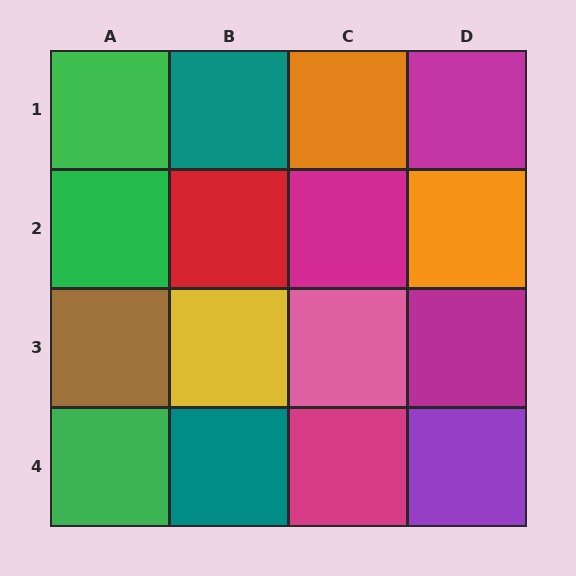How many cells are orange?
2 cells are orange.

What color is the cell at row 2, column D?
Orange.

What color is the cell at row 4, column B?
Teal.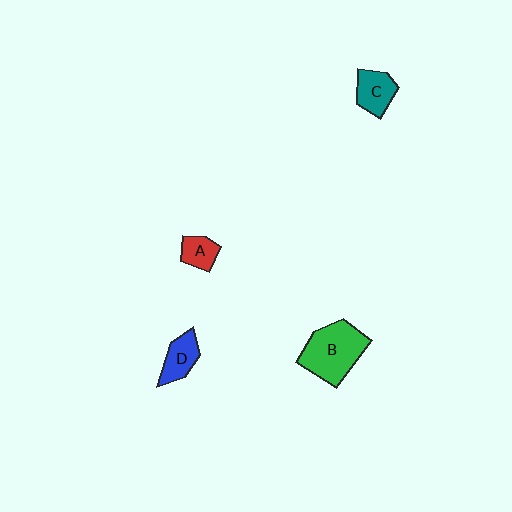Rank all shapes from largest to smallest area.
From largest to smallest: B (green), C (teal), D (blue), A (red).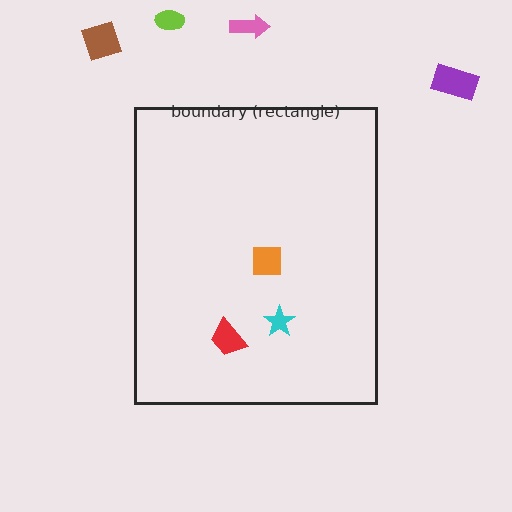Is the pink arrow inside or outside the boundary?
Outside.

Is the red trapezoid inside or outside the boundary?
Inside.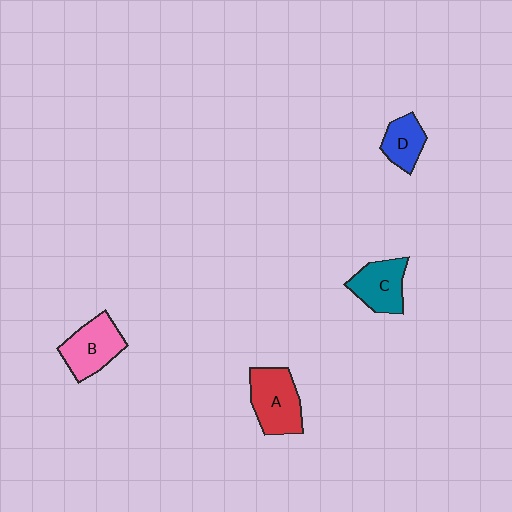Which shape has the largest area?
Shape A (red).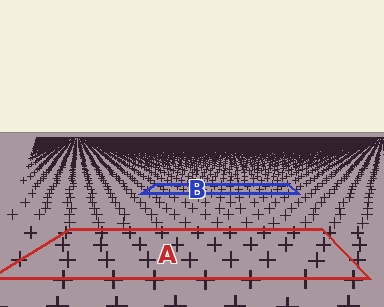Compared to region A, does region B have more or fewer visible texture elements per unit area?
Region B has more texture elements per unit area — they are packed more densely because it is farther away.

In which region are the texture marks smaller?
The texture marks are smaller in region B, because it is farther away.